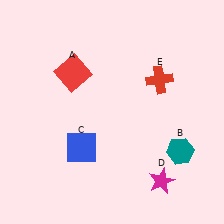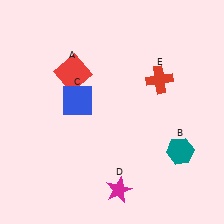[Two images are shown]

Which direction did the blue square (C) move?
The blue square (C) moved up.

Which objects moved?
The objects that moved are: the blue square (C), the magenta star (D).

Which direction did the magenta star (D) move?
The magenta star (D) moved left.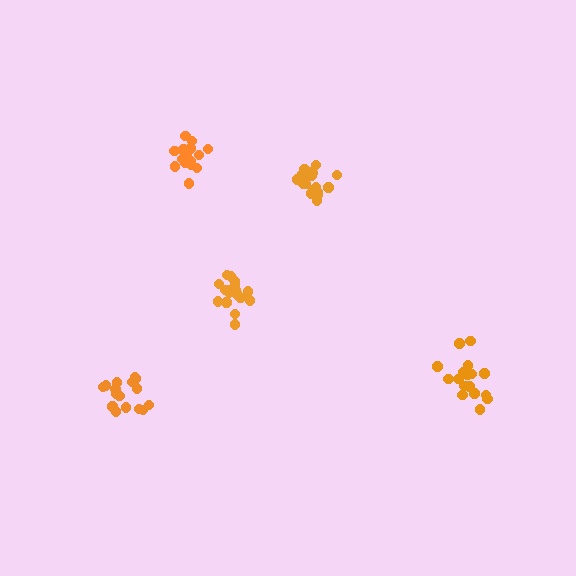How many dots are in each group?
Group 1: 18 dots, Group 2: 16 dots, Group 3: 17 dots, Group 4: 17 dots, Group 5: 19 dots (87 total).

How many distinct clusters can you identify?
There are 5 distinct clusters.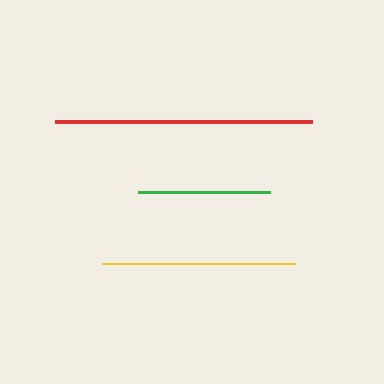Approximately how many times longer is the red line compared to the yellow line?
The red line is approximately 1.3 times the length of the yellow line.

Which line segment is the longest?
The red line is the longest at approximately 258 pixels.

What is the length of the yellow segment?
The yellow segment is approximately 194 pixels long.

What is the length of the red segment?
The red segment is approximately 258 pixels long.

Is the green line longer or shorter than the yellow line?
The yellow line is longer than the green line.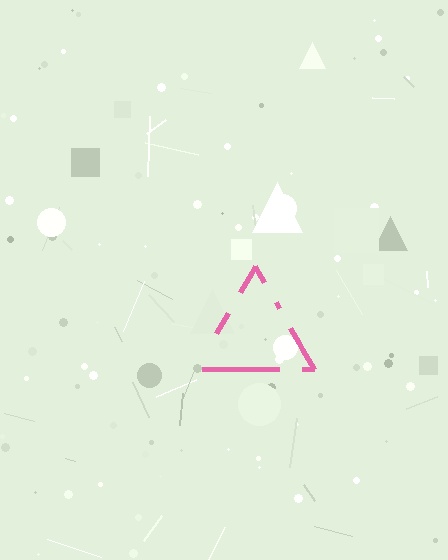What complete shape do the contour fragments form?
The contour fragments form a triangle.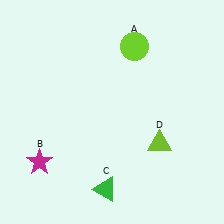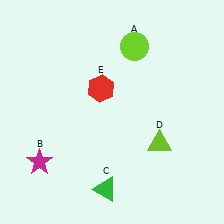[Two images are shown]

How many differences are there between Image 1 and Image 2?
There is 1 difference between the two images.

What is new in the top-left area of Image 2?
A red hexagon (E) was added in the top-left area of Image 2.